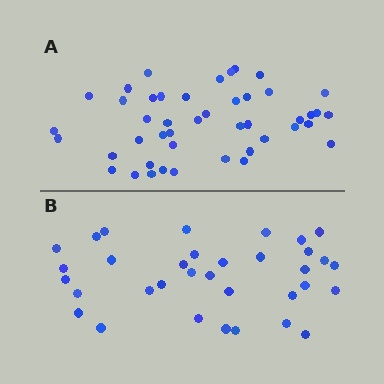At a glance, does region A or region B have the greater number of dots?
Region A (the top region) has more dots.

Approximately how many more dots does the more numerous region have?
Region A has roughly 12 or so more dots than region B.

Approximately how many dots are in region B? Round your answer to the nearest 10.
About 30 dots. (The exact count is 34, which rounds to 30.)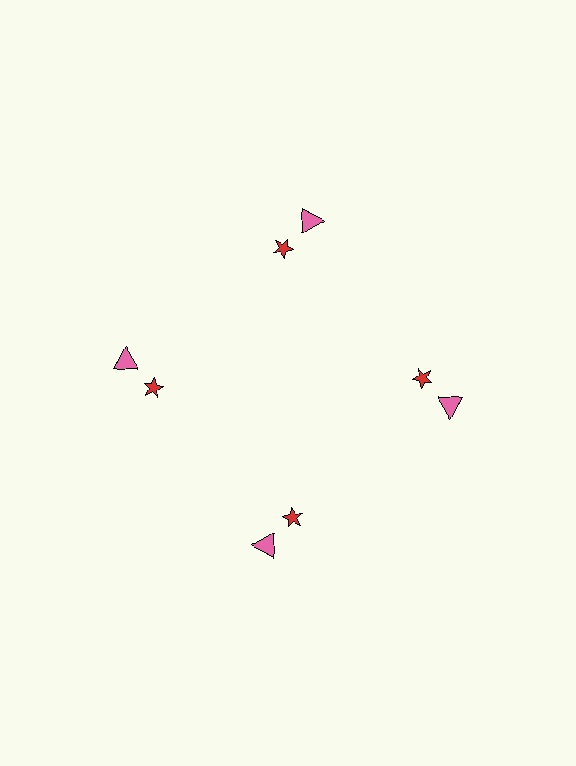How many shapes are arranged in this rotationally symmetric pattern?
There are 8 shapes, arranged in 4 groups of 2.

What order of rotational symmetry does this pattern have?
This pattern has 4-fold rotational symmetry.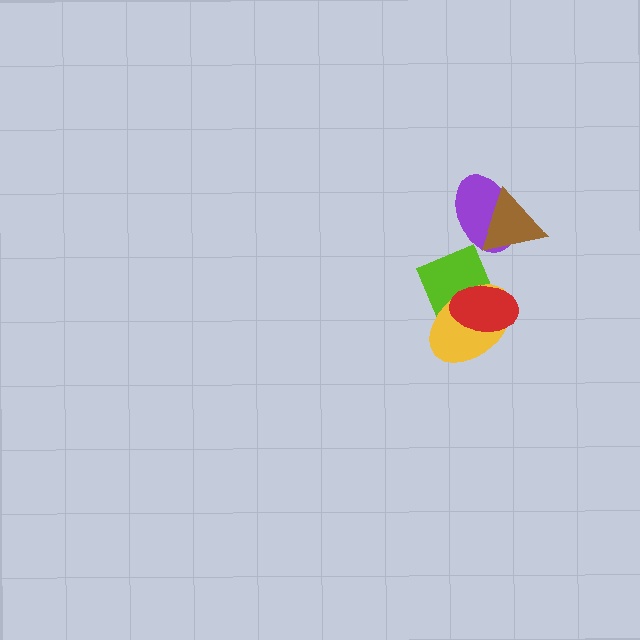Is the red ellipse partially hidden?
No, no other shape covers it.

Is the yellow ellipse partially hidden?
Yes, it is partially covered by another shape.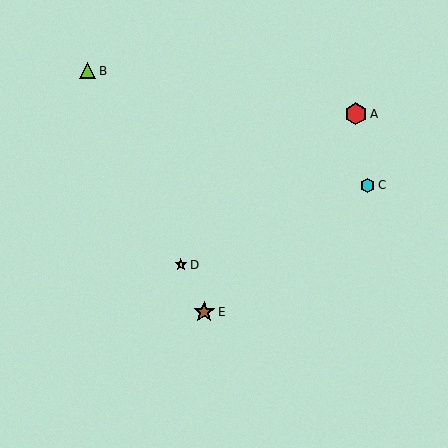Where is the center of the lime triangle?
The center of the lime triangle is at (87, 71).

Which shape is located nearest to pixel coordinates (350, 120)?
The red hexagon (labeled A) at (356, 114) is nearest to that location.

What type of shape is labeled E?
Shape E is a brown star.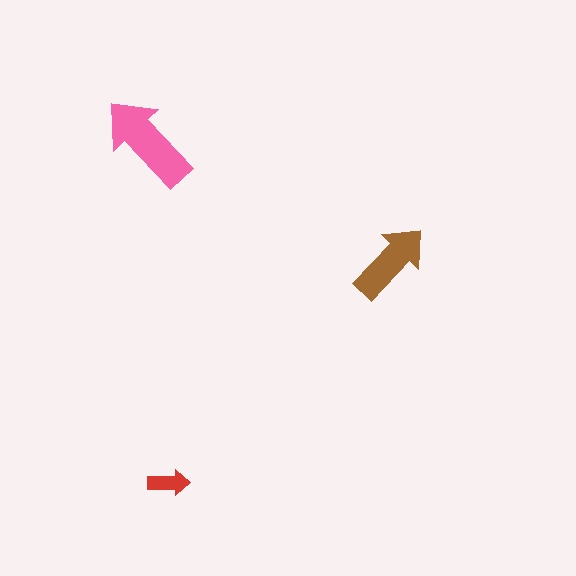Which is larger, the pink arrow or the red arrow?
The pink one.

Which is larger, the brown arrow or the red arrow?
The brown one.